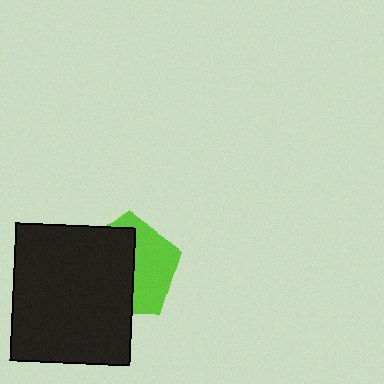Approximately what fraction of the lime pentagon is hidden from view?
Roughly 55% of the lime pentagon is hidden behind the black rectangle.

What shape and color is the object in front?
The object in front is a black rectangle.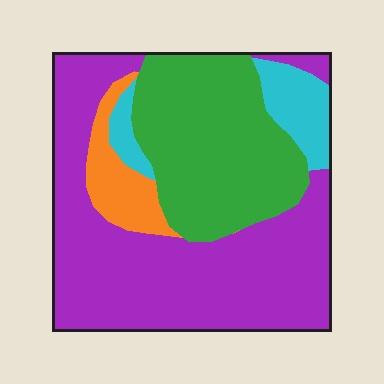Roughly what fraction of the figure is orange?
Orange covers roughly 10% of the figure.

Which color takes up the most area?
Purple, at roughly 50%.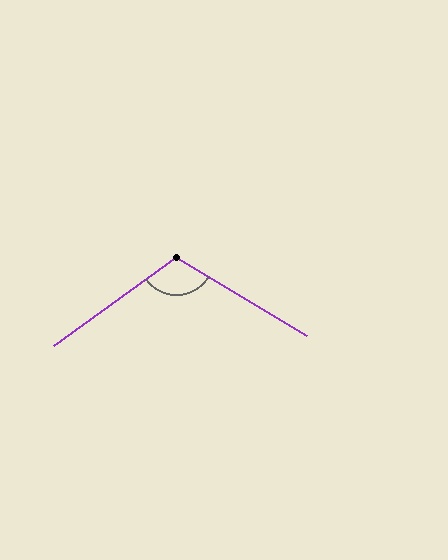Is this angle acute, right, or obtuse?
It is obtuse.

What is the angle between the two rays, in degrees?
Approximately 113 degrees.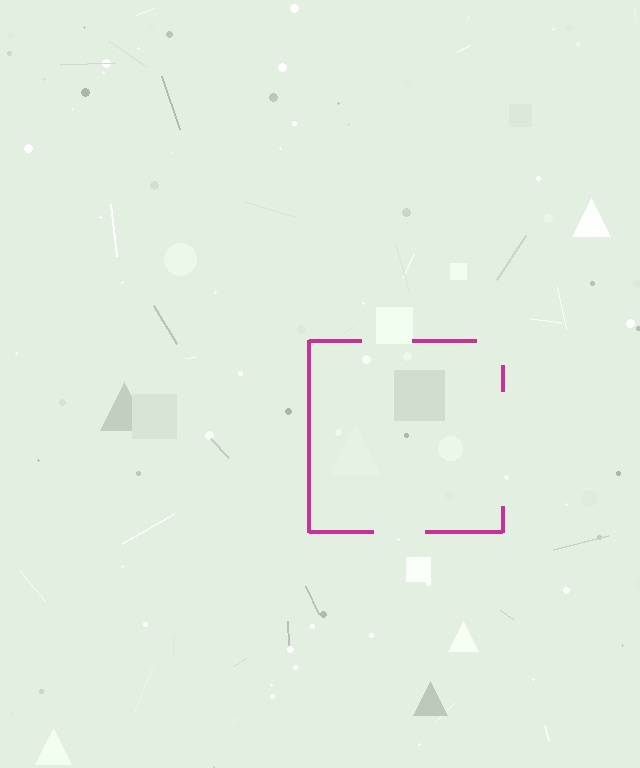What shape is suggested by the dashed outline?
The dashed outline suggests a square.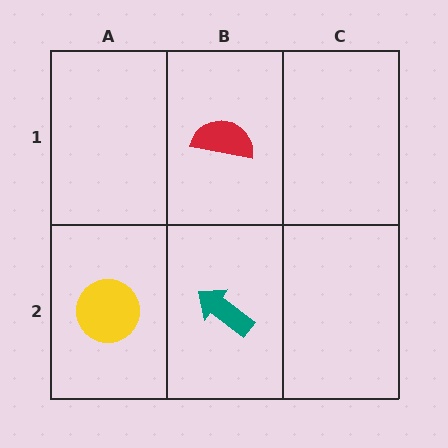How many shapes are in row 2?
2 shapes.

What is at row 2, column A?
A yellow circle.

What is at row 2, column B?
A teal arrow.